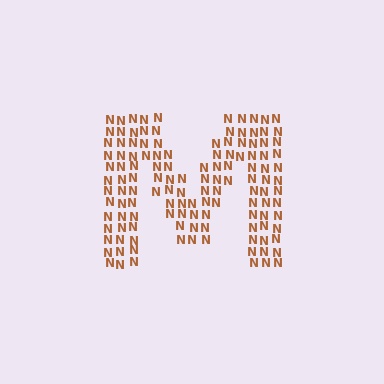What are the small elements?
The small elements are letter N's.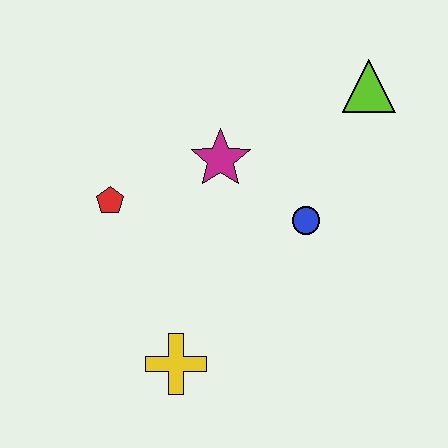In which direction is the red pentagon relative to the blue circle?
The red pentagon is to the left of the blue circle.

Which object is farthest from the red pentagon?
The lime triangle is farthest from the red pentagon.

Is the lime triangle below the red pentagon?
No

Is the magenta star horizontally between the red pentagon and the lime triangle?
Yes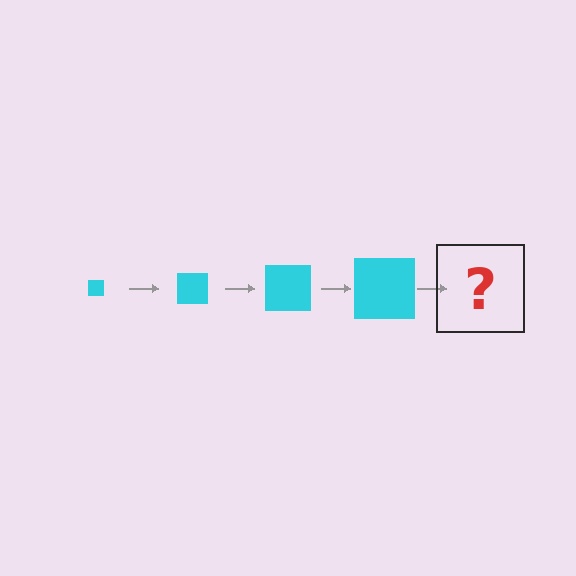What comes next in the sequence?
The next element should be a cyan square, larger than the previous one.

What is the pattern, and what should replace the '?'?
The pattern is that the square gets progressively larger each step. The '?' should be a cyan square, larger than the previous one.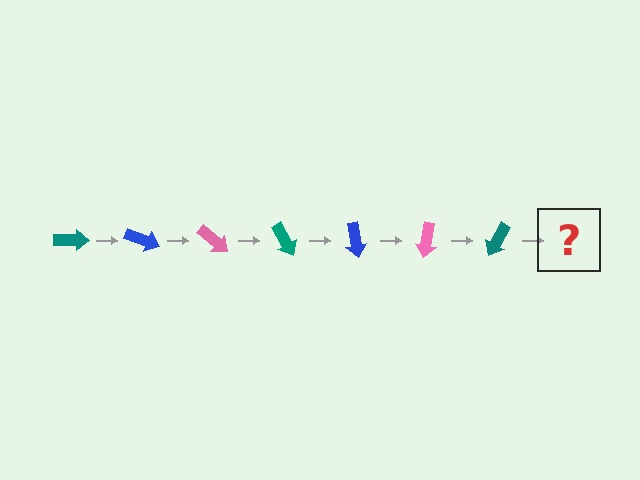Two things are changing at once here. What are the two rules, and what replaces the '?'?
The two rules are that it rotates 20 degrees each step and the color cycles through teal, blue, and pink. The '?' should be a blue arrow, rotated 140 degrees from the start.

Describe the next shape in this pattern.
It should be a blue arrow, rotated 140 degrees from the start.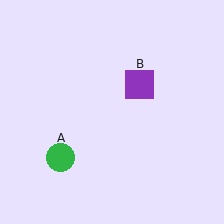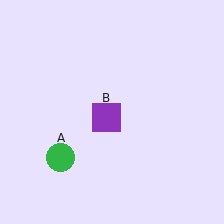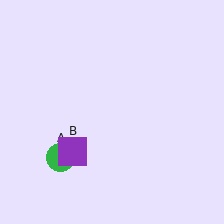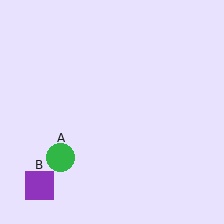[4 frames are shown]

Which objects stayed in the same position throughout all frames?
Green circle (object A) remained stationary.